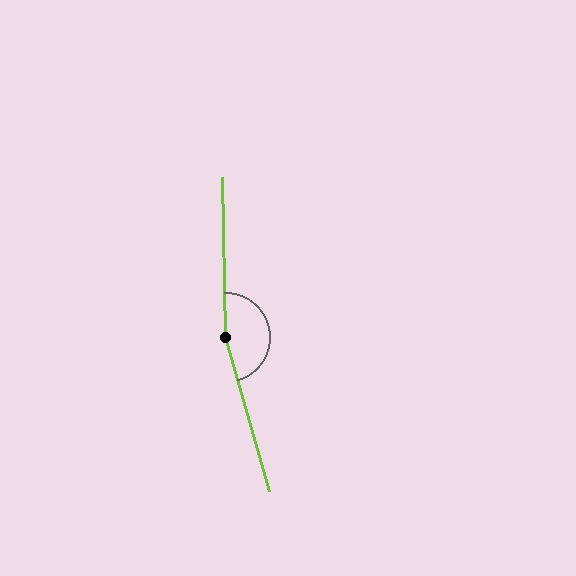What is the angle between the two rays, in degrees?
Approximately 166 degrees.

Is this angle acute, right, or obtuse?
It is obtuse.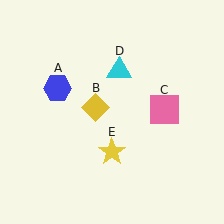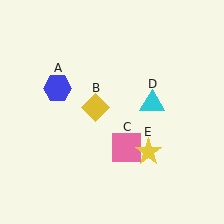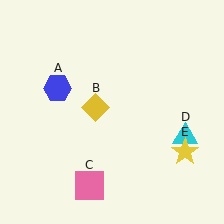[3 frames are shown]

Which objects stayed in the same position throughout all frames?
Blue hexagon (object A) and yellow diamond (object B) remained stationary.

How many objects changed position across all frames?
3 objects changed position: pink square (object C), cyan triangle (object D), yellow star (object E).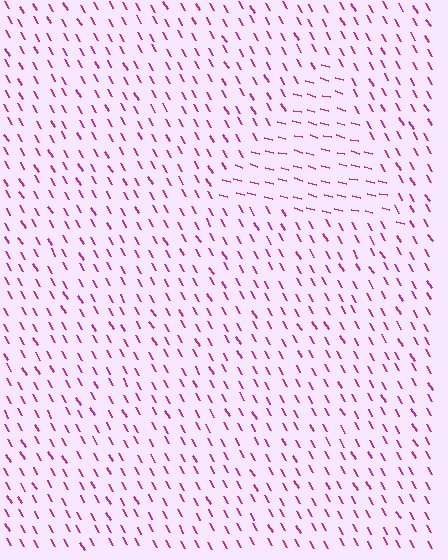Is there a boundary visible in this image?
Yes, there is a texture boundary formed by a change in line orientation.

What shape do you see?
I see a triangle.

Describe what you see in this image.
The image is filled with small magenta line segments. A triangle region in the image has lines oriented differently from the surrounding lines, creating a visible texture boundary.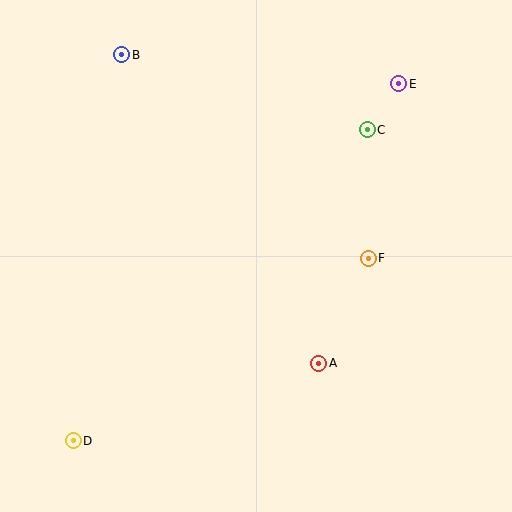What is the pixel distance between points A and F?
The distance between A and F is 116 pixels.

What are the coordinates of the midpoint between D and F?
The midpoint between D and F is at (221, 350).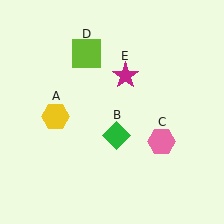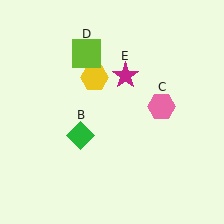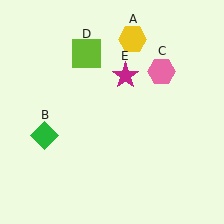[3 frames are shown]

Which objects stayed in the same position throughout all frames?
Lime square (object D) and magenta star (object E) remained stationary.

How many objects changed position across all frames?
3 objects changed position: yellow hexagon (object A), green diamond (object B), pink hexagon (object C).